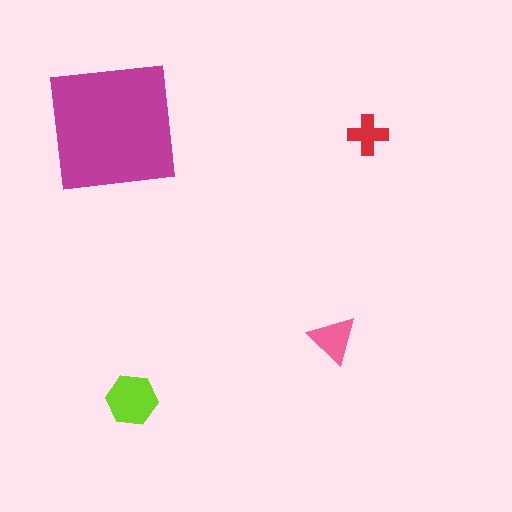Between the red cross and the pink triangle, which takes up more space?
The pink triangle.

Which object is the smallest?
The red cross.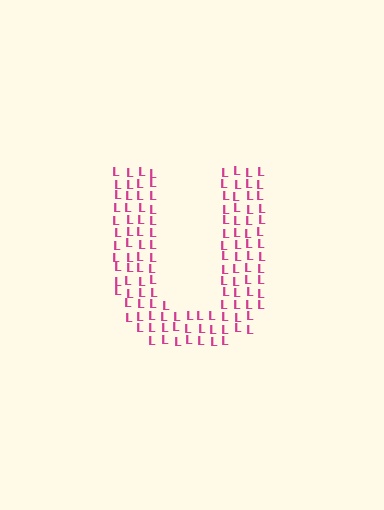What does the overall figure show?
The overall figure shows the letter U.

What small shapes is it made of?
It is made of small letter L's.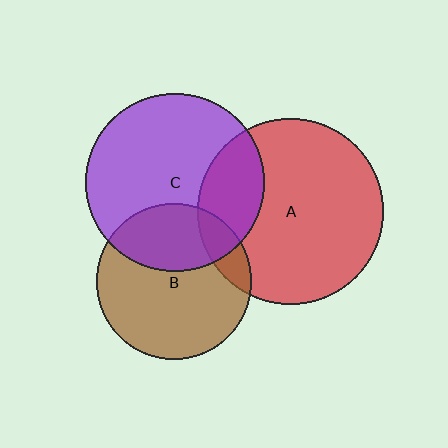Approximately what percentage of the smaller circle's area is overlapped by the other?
Approximately 15%.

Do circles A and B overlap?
Yes.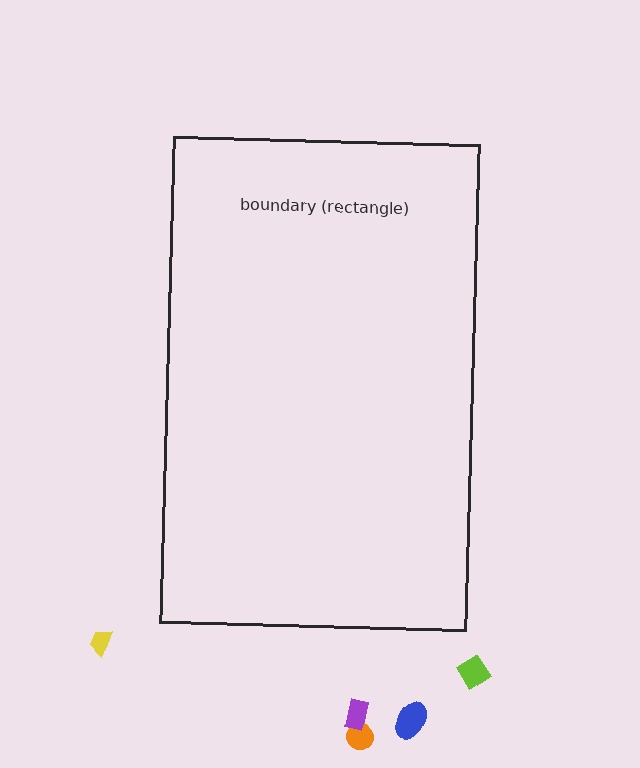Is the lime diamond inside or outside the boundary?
Outside.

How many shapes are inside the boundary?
0 inside, 5 outside.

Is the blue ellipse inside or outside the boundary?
Outside.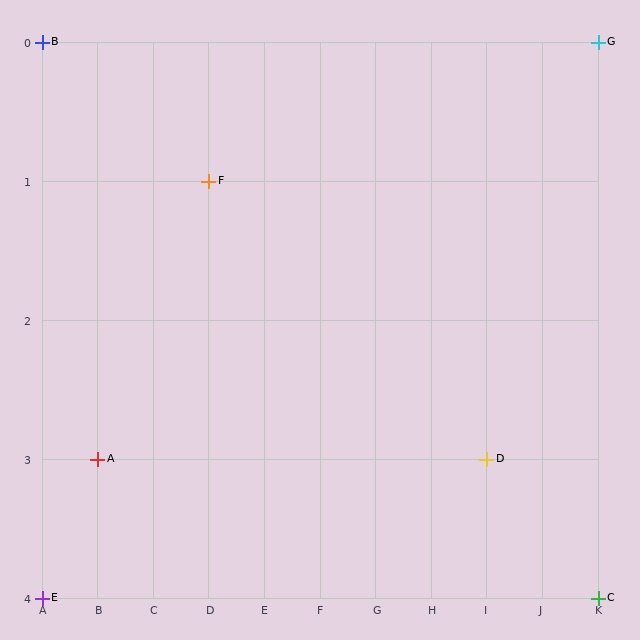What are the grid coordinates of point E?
Point E is at grid coordinates (A, 4).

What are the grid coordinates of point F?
Point F is at grid coordinates (D, 1).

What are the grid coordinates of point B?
Point B is at grid coordinates (A, 0).